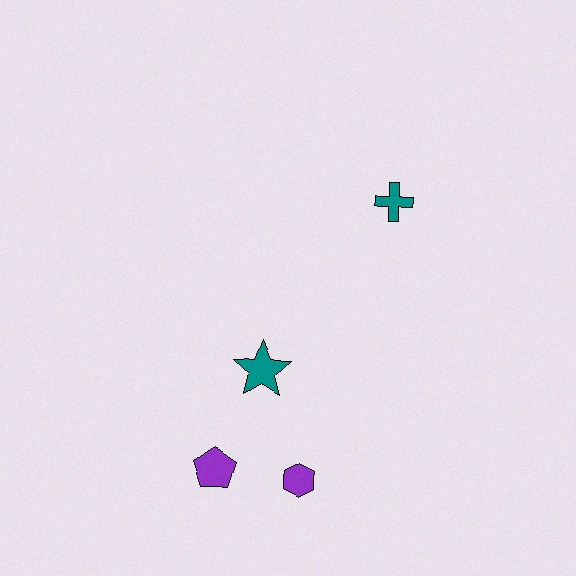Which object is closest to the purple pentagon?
The purple hexagon is closest to the purple pentagon.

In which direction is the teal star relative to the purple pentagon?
The teal star is above the purple pentagon.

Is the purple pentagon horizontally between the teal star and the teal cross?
No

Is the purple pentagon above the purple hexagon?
Yes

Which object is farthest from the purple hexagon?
The teal cross is farthest from the purple hexagon.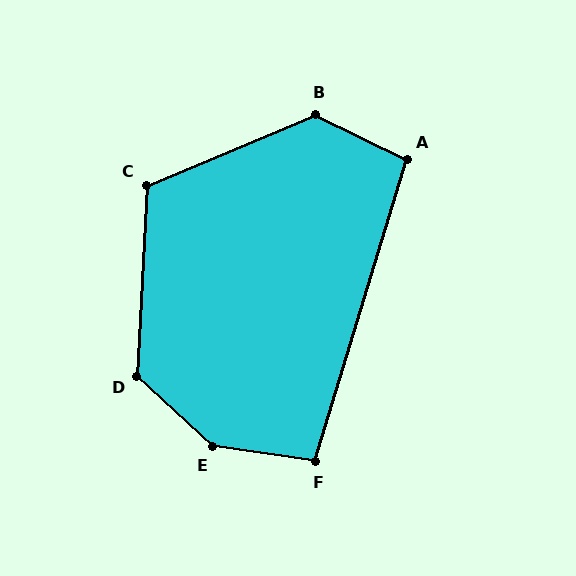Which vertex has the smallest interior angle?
F, at approximately 99 degrees.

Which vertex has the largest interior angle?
E, at approximately 146 degrees.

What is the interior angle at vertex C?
Approximately 115 degrees (obtuse).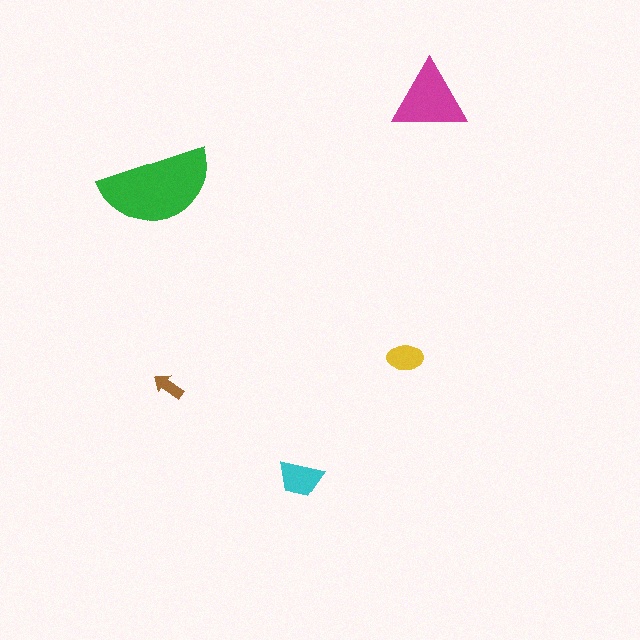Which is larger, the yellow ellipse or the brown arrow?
The yellow ellipse.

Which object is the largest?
The green semicircle.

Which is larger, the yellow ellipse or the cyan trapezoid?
The cyan trapezoid.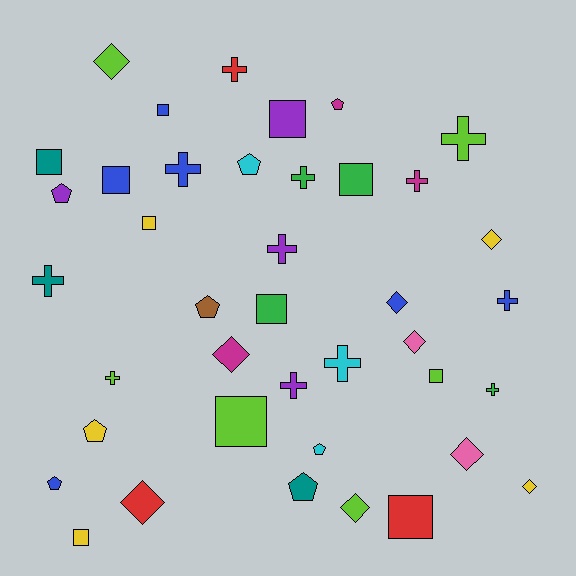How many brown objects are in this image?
There is 1 brown object.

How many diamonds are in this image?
There are 9 diamonds.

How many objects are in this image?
There are 40 objects.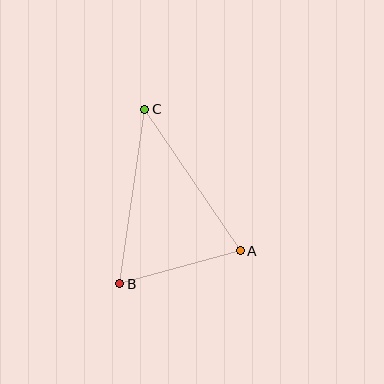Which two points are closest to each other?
Points A and B are closest to each other.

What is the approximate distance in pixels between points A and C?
The distance between A and C is approximately 171 pixels.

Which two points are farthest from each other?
Points B and C are farthest from each other.